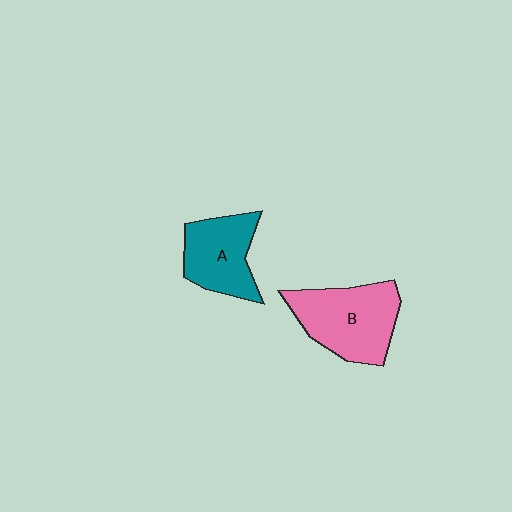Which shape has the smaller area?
Shape A (teal).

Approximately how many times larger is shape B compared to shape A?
Approximately 1.3 times.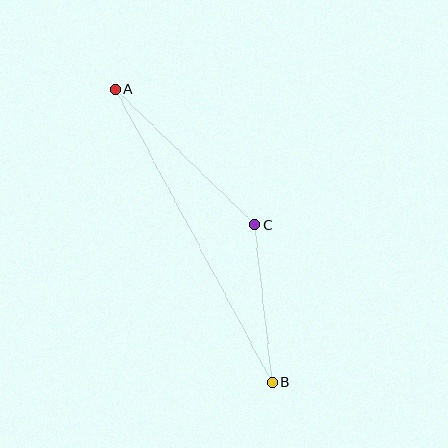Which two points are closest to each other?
Points B and C are closest to each other.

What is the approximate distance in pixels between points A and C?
The distance between A and C is approximately 195 pixels.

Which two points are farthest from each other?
Points A and B are farthest from each other.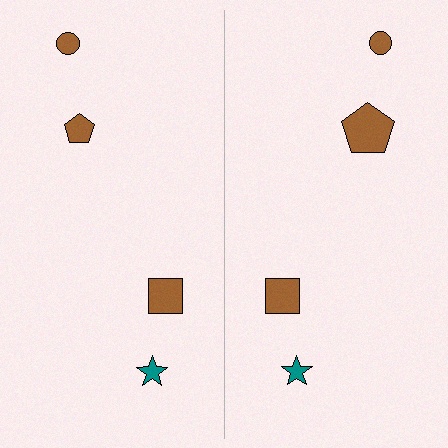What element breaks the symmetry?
The brown pentagon on the right side has a different size than its mirror counterpart.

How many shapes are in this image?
There are 8 shapes in this image.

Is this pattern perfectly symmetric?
No, the pattern is not perfectly symmetric. The brown pentagon on the right side has a different size than its mirror counterpart.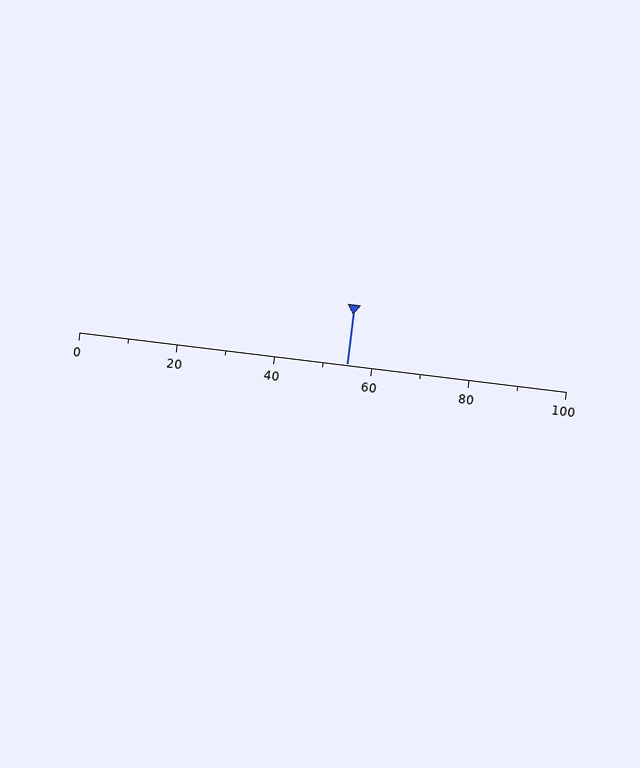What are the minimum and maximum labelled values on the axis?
The axis runs from 0 to 100.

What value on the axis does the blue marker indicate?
The marker indicates approximately 55.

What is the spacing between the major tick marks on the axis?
The major ticks are spaced 20 apart.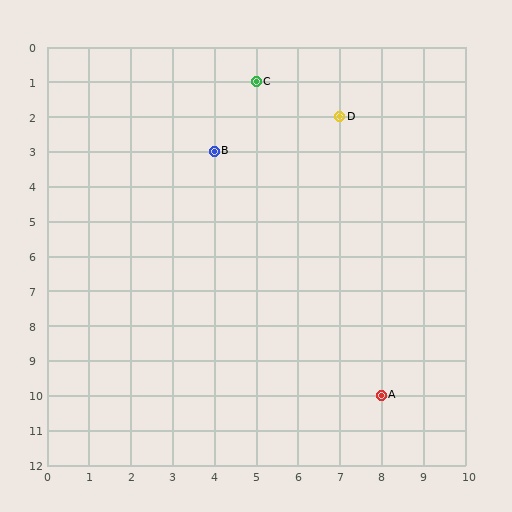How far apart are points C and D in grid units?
Points C and D are 2 columns and 1 row apart (about 2.2 grid units diagonally).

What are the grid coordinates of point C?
Point C is at grid coordinates (5, 1).